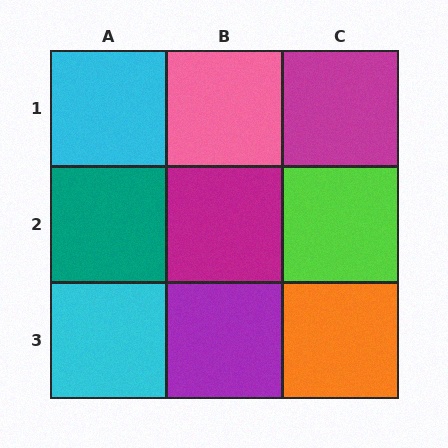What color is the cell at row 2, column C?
Lime.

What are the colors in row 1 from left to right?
Cyan, pink, magenta.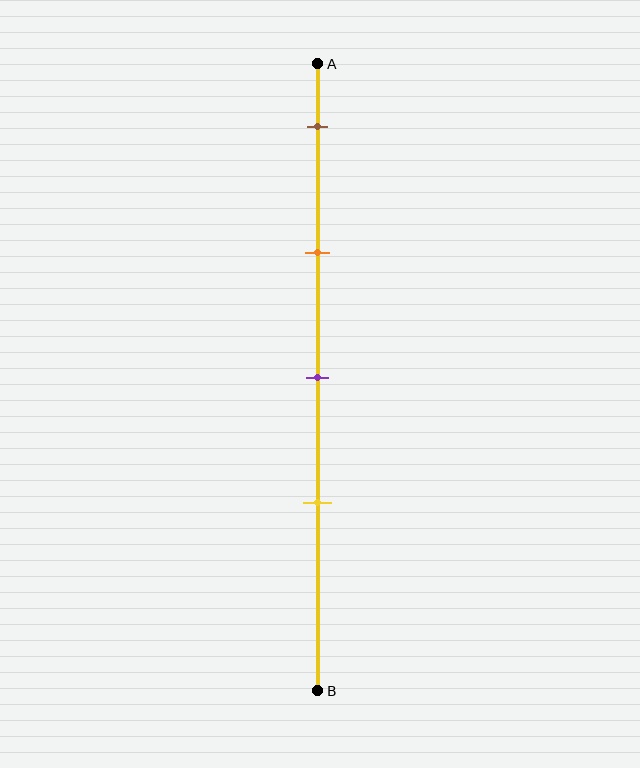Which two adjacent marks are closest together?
The purple and yellow marks are the closest adjacent pair.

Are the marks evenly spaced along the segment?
Yes, the marks are approximately evenly spaced.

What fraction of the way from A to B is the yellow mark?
The yellow mark is approximately 70% (0.7) of the way from A to B.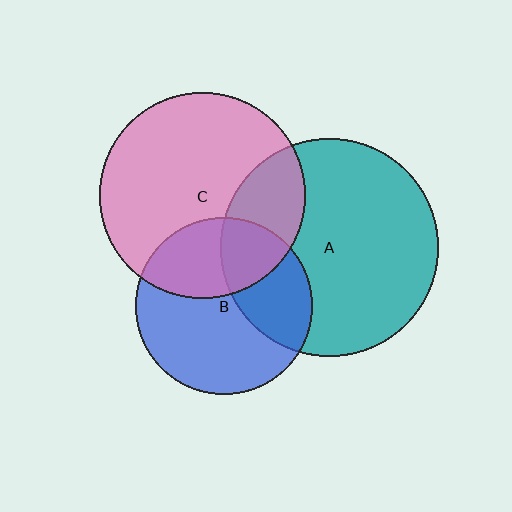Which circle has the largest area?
Circle A (teal).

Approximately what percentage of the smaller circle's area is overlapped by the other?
Approximately 35%.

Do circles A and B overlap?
Yes.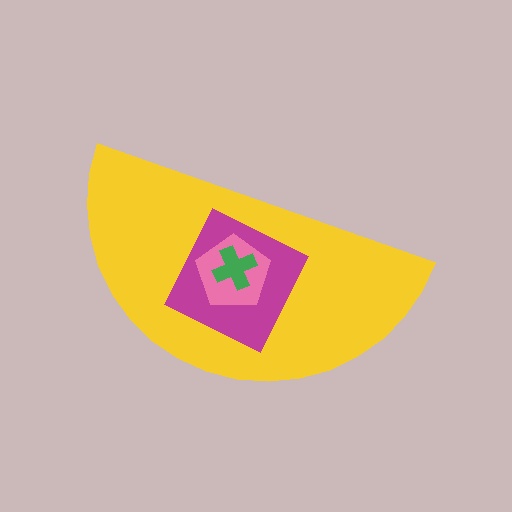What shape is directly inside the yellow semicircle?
The magenta diamond.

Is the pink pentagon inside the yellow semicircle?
Yes.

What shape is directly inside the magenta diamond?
The pink pentagon.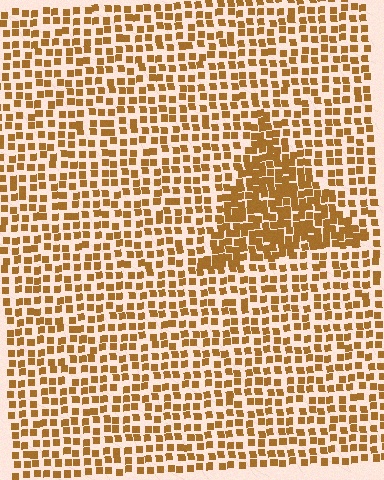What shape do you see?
I see a triangle.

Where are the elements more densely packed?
The elements are more densely packed inside the triangle boundary.